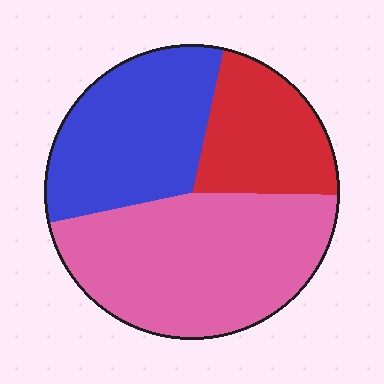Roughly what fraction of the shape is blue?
Blue takes up about one third (1/3) of the shape.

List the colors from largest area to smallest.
From largest to smallest: pink, blue, red.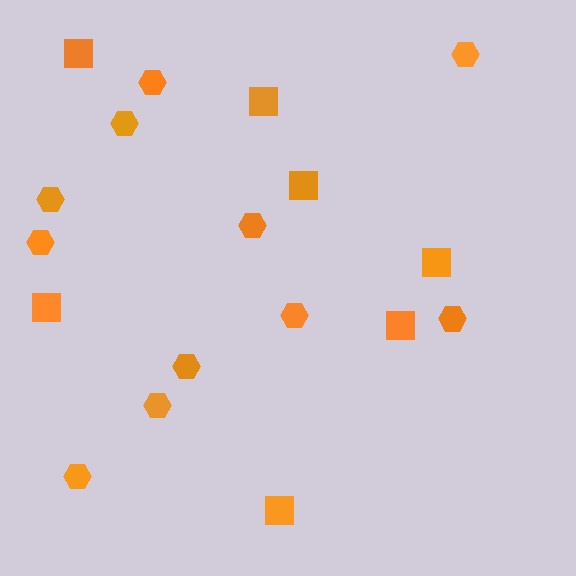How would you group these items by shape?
There are 2 groups: one group of squares (7) and one group of hexagons (11).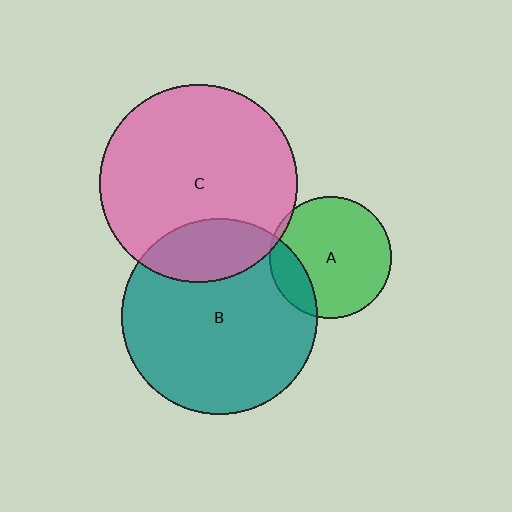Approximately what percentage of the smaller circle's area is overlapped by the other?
Approximately 20%.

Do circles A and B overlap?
Yes.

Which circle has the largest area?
Circle C (pink).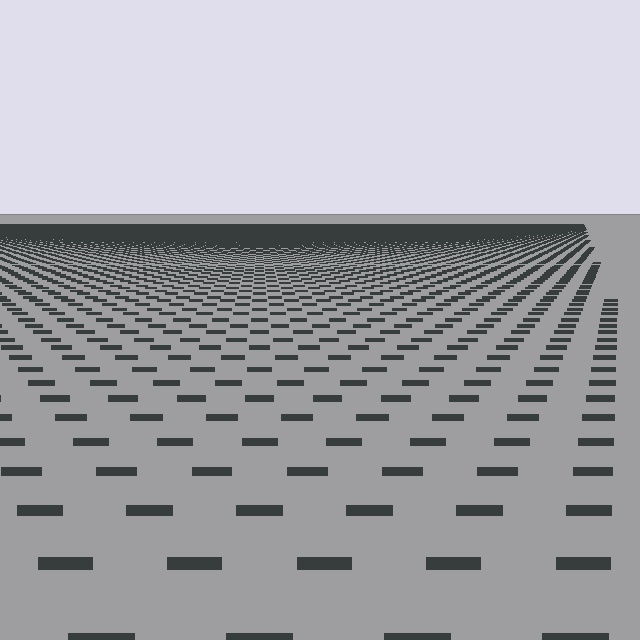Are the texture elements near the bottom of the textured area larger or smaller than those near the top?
Larger. Near the bottom, elements are closer to the viewer and appear at a bigger on-screen size.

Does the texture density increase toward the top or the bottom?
Density increases toward the top.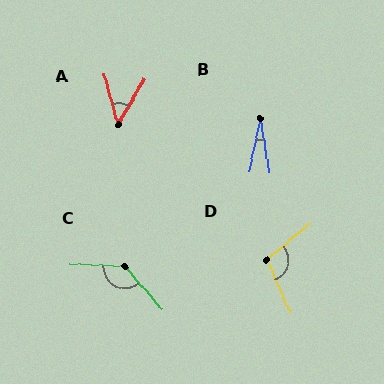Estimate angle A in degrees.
Approximately 45 degrees.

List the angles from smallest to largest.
B (20°), A (45°), D (106°), C (133°).